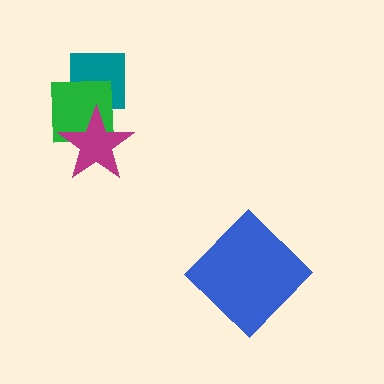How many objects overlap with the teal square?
1 object overlaps with the teal square.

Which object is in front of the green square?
The magenta star is in front of the green square.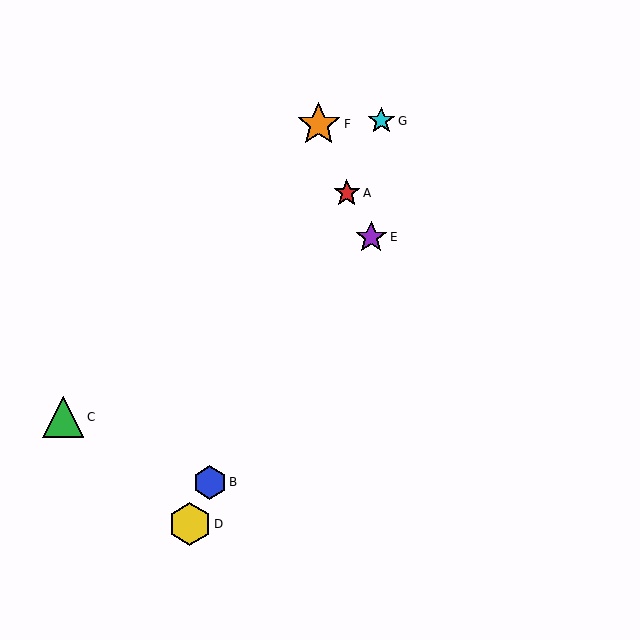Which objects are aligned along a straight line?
Objects A, B, D, G are aligned along a straight line.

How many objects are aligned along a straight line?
4 objects (A, B, D, G) are aligned along a straight line.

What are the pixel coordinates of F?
Object F is at (319, 124).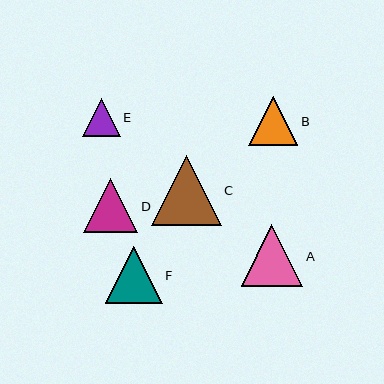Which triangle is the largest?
Triangle C is the largest with a size of approximately 70 pixels.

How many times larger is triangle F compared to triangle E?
Triangle F is approximately 1.5 times the size of triangle E.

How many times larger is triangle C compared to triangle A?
Triangle C is approximately 1.1 times the size of triangle A.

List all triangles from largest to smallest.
From largest to smallest: C, A, F, D, B, E.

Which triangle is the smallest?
Triangle E is the smallest with a size of approximately 37 pixels.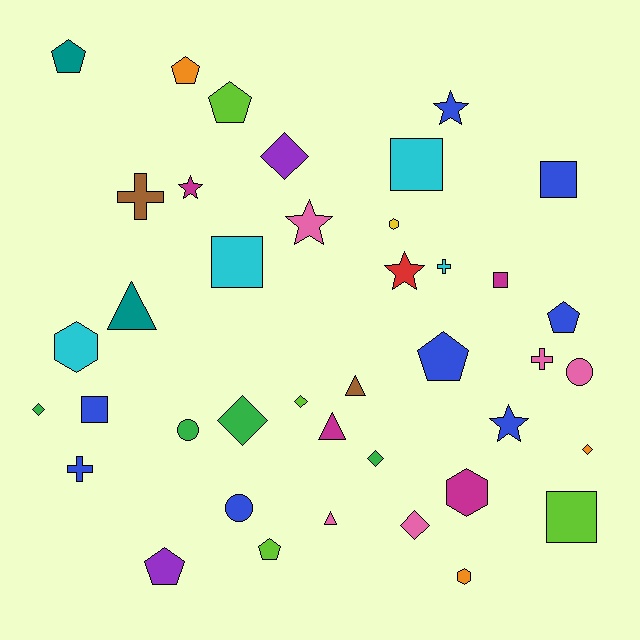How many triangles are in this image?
There are 4 triangles.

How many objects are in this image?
There are 40 objects.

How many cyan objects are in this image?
There are 4 cyan objects.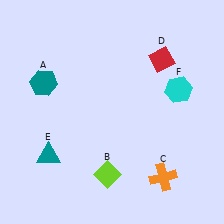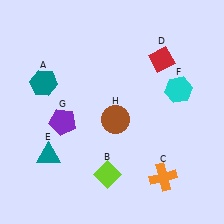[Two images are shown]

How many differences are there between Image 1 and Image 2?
There are 2 differences between the two images.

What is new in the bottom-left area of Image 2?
A purple pentagon (G) was added in the bottom-left area of Image 2.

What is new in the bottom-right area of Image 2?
A brown circle (H) was added in the bottom-right area of Image 2.